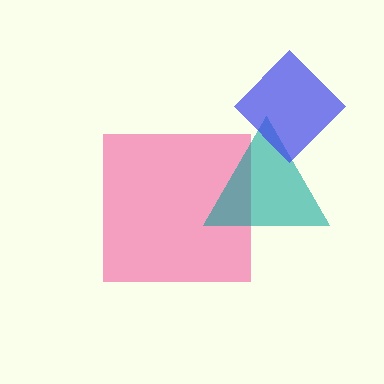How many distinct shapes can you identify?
There are 3 distinct shapes: a pink square, a teal triangle, a blue diamond.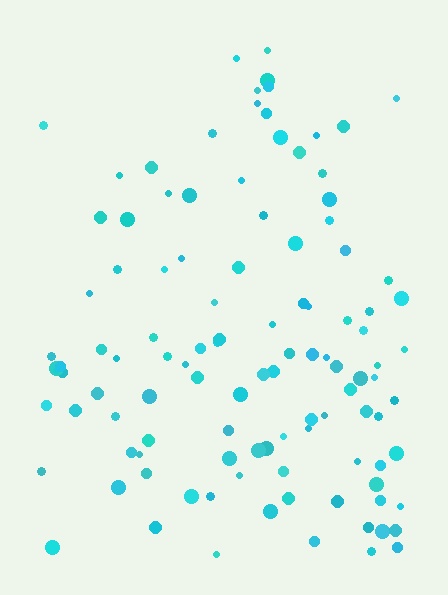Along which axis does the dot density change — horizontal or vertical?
Vertical.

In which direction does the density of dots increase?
From top to bottom, with the bottom side densest.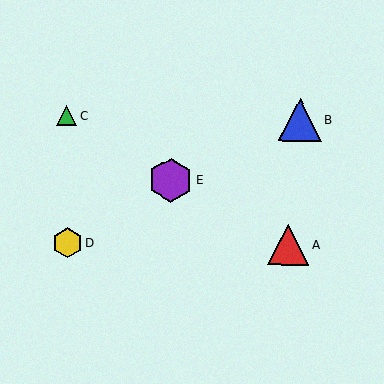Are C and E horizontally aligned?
No, C is at y≈115 and E is at y≈180.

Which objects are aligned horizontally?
Objects B, C are aligned horizontally.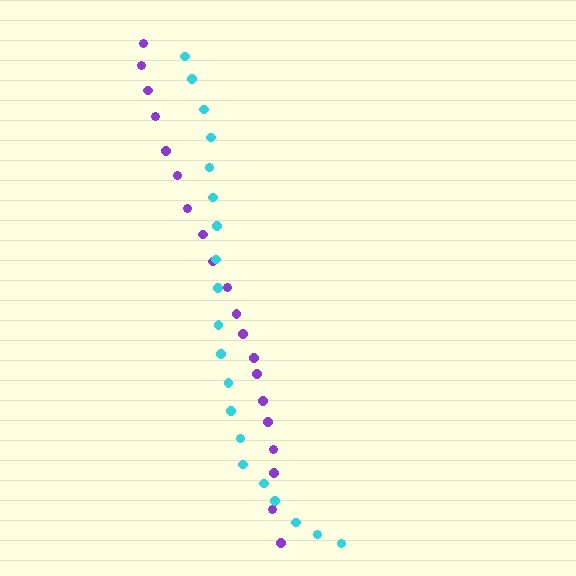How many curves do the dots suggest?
There are 2 distinct paths.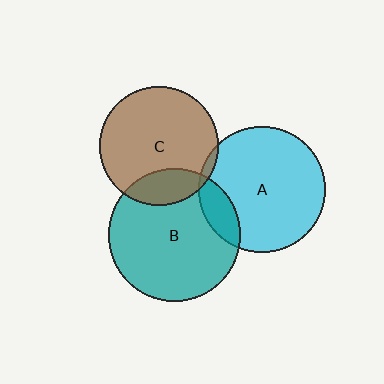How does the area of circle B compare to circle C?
Approximately 1.2 times.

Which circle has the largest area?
Circle B (teal).